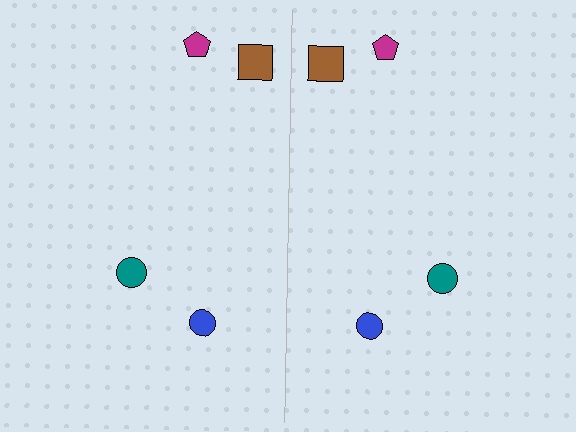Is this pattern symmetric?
Yes, this pattern has bilateral (reflection) symmetry.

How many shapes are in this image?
There are 8 shapes in this image.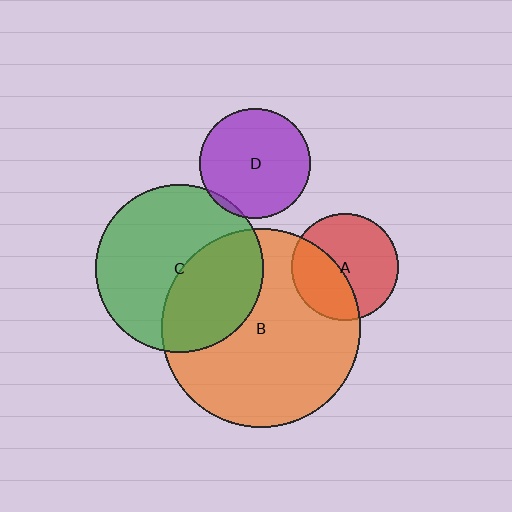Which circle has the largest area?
Circle B (orange).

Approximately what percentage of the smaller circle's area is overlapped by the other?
Approximately 40%.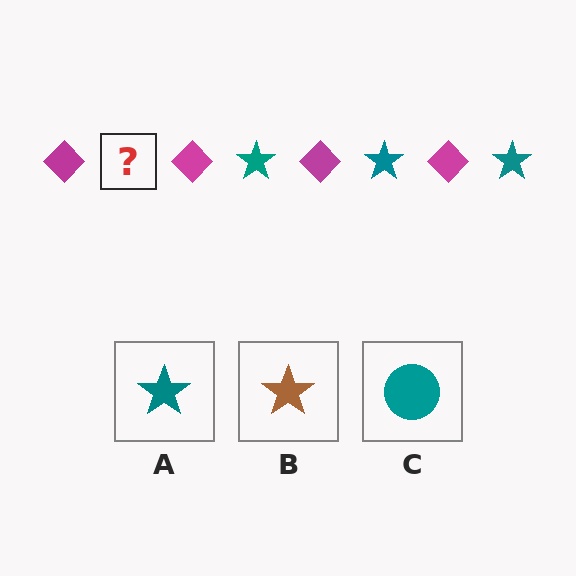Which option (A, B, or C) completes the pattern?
A.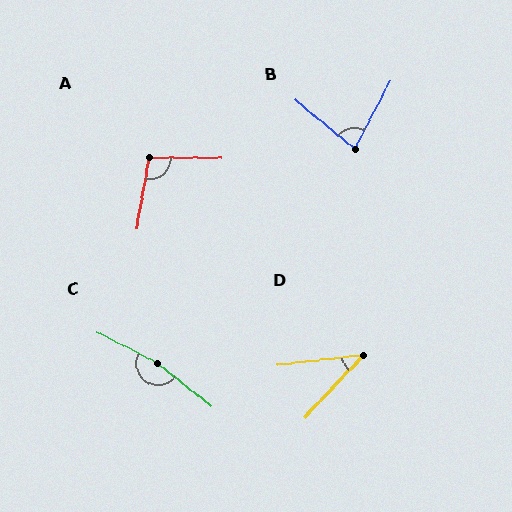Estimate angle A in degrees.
Approximately 99 degrees.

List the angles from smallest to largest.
D (40°), B (78°), A (99°), C (168°).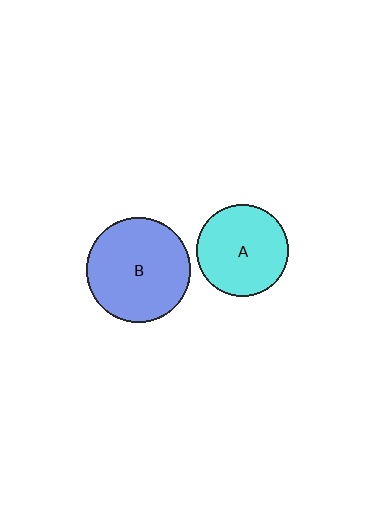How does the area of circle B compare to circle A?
Approximately 1.3 times.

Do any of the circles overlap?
No, none of the circles overlap.